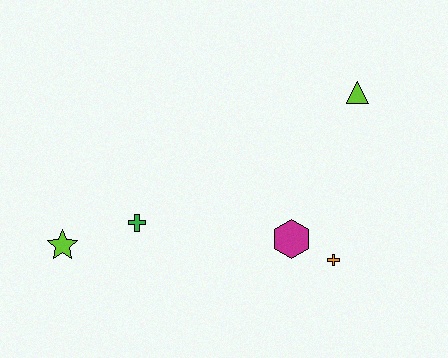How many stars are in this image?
There is 1 star.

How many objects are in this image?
There are 5 objects.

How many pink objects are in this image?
There are no pink objects.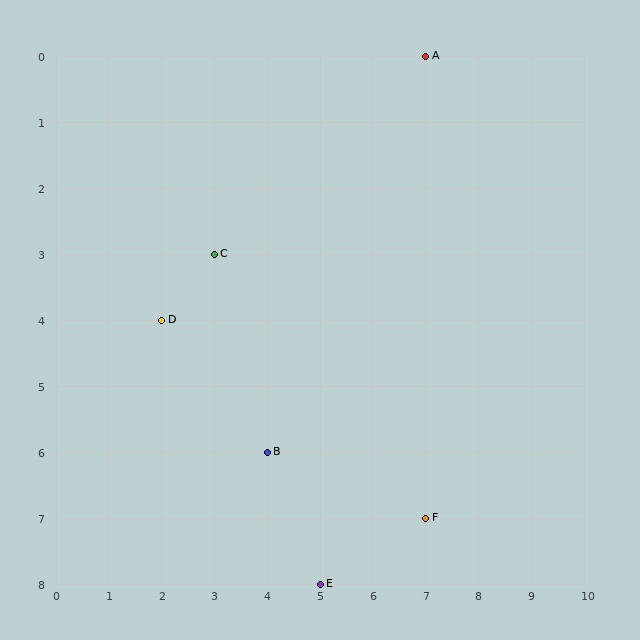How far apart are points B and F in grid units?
Points B and F are 3 columns and 1 row apart (about 3.2 grid units diagonally).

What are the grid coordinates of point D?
Point D is at grid coordinates (2, 4).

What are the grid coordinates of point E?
Point E is at grid coordinates (5, 8).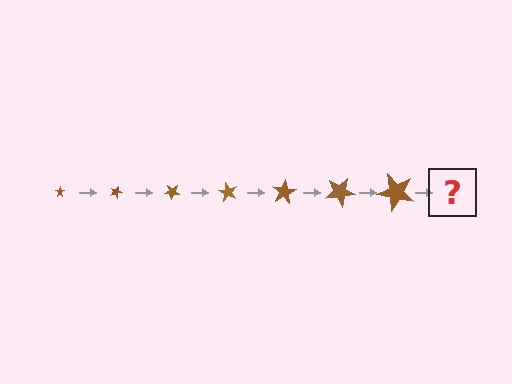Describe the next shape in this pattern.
It should be a star, larger than the previous one and rotated 140 degrees from the start.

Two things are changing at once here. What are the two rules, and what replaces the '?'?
The two rules are that the star grows larger each step and it rotates 20 degrees each step. The '?' should be a star, larger than the previous one and rotated 140 degrees from the start.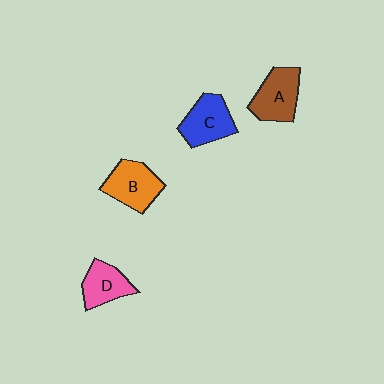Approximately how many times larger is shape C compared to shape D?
Approximately 1.2 times.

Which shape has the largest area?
Shape A (brown).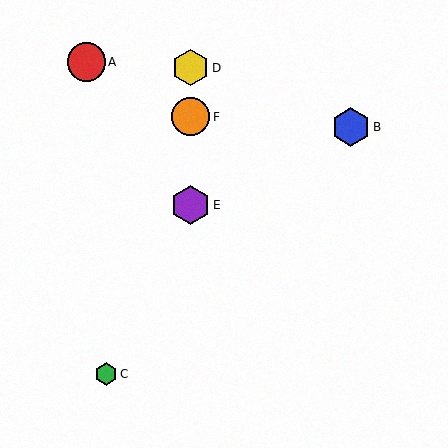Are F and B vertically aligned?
No, F is at x≈190 and B is at x≈351.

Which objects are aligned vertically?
Objects D, E, F are aligned vertically.